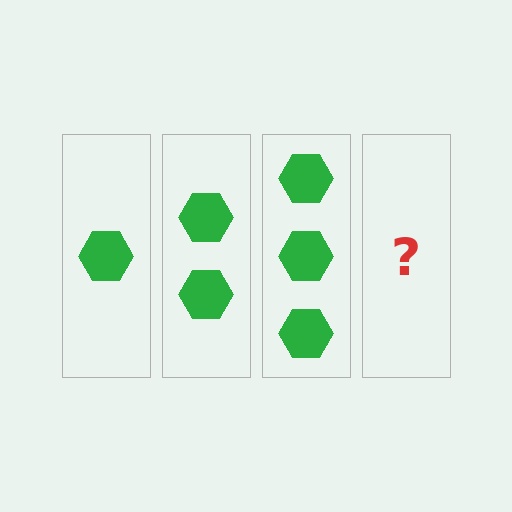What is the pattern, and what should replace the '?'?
The pattern is that each step adds one more hexagon. The '?' should be 4 hexagons.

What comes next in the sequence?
The next element should be 4 hexagons.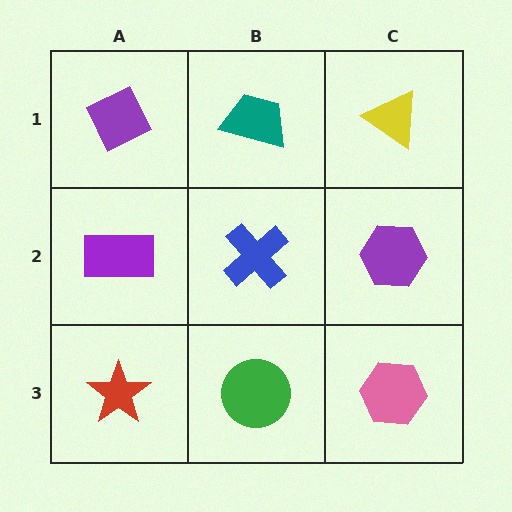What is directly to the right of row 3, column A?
A green circle.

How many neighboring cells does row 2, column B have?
4.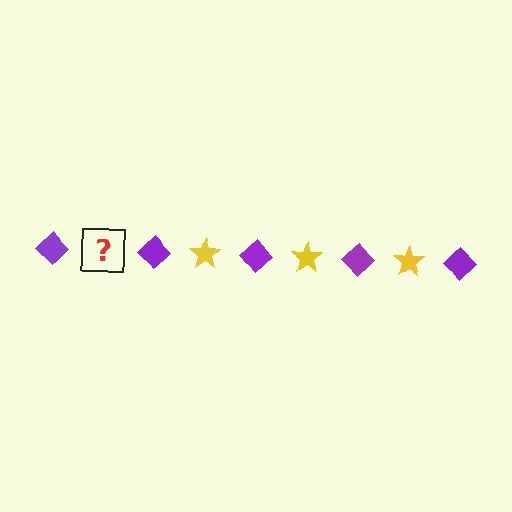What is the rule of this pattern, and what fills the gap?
The rule is that the pattern alternates between purple diamond and yellow star. The gap should be filled with a yellow star.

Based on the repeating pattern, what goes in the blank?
The blank should be a yellow star.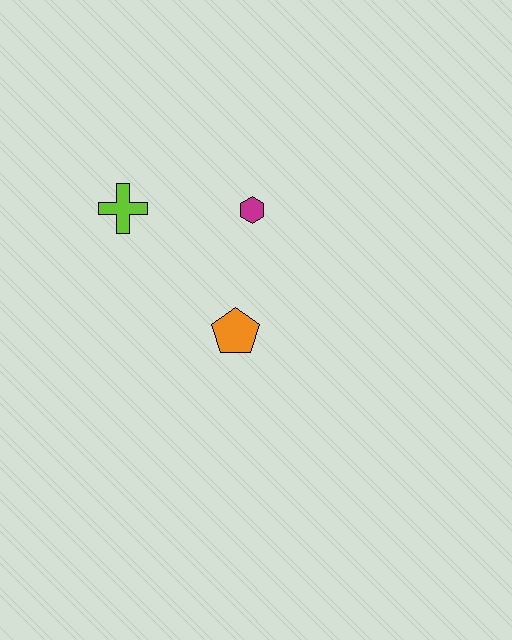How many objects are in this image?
There are 3 objects.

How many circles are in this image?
There are no circles.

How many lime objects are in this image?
There is 1 lime object.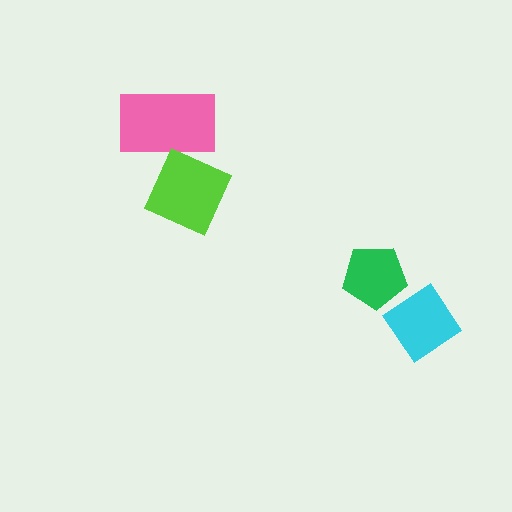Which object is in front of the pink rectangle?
The lime diamond is in front of the pink rectangle.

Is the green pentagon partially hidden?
Yes, it is partially covered by another shape.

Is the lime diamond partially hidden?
No, no other shape covers it.